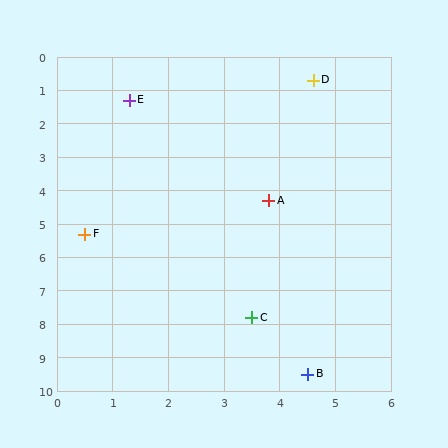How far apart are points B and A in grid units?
Points B and A are about 5.2 grid units apart.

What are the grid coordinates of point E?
Point E is at approximately (1.3, 1.3).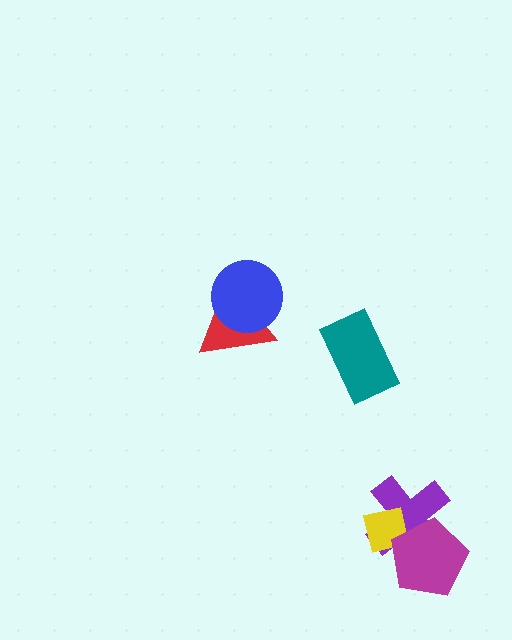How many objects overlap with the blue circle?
1 object overlaps with the blue circle.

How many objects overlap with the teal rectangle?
0 objects overlap with the teal rectangle.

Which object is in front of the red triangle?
The blue circle is in front of the red triangle.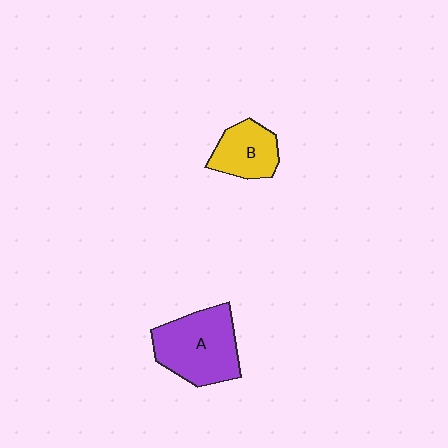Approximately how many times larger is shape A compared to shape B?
Approximately 1.7 times.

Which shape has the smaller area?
Shape B (yellow).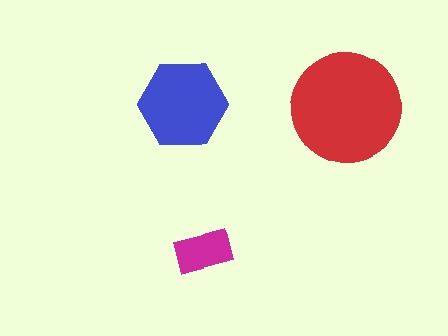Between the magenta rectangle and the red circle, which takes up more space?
The red circle.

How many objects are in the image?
There are 3 objects in the image.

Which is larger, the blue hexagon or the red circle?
The red circle.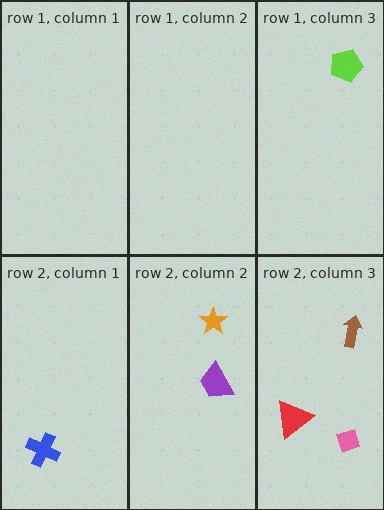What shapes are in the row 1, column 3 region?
The lime pentagon.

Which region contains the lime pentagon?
The row 1, column 3 region.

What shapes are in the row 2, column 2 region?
The purple trapezoid, the orange star.